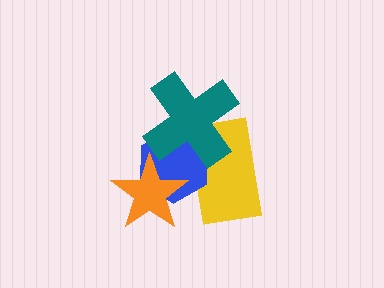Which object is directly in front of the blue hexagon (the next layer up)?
The orange star is directly in front of the blue hexagon.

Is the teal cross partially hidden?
No, no other shape covers it.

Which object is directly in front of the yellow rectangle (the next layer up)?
The blue hexagon is directly in front of the yellow rectangle.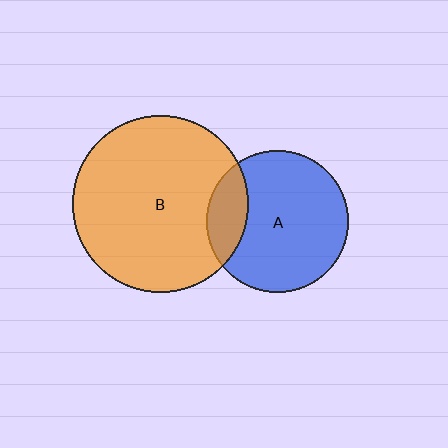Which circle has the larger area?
Circle B (orange).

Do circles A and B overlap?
Yes.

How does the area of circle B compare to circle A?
Approximately 1.5 times.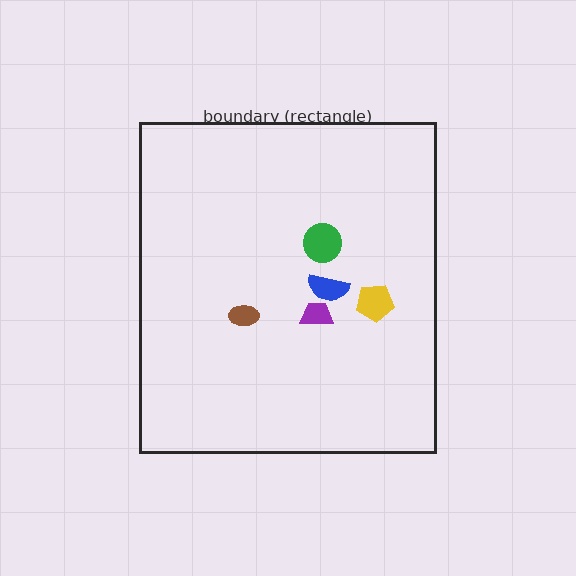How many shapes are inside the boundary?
5 inside, 0 outside.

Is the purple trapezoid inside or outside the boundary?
Inside.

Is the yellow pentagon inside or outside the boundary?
Inside.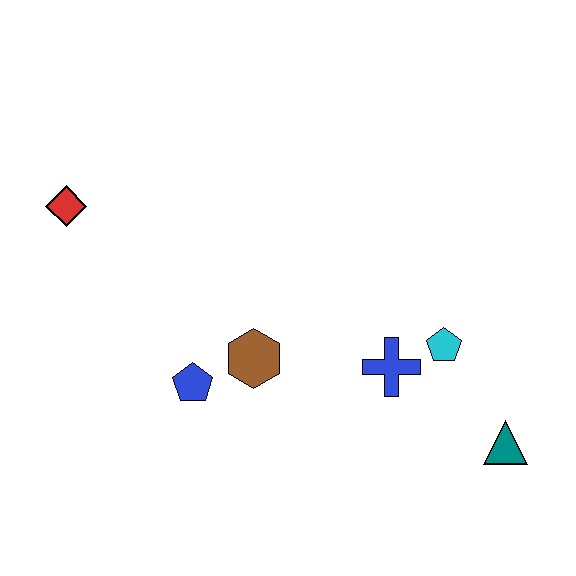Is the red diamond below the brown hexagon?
No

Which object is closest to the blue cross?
The cyan pentagon is closest to the blue cross.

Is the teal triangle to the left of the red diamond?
No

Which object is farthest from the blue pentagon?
The teal triangle is farthest from the blue pentagon.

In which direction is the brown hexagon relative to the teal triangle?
The brown hexagon is to the left of the teal triangle.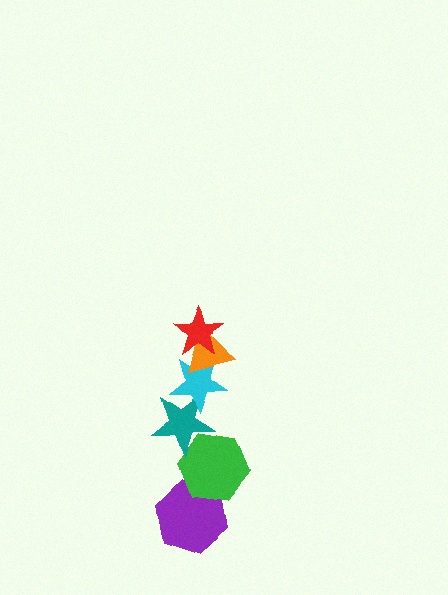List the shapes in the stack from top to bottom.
From top to bottom: the red star, the orange triangle, the cyan star, the teal star, the green hexagon, the purple hexagon.